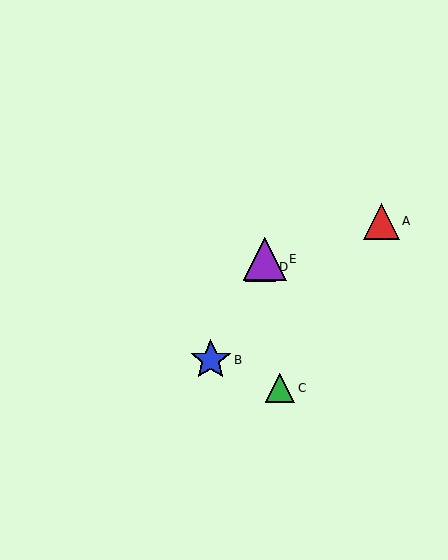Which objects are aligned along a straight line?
Objects B, D, E are aligned along a straight line.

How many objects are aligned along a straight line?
3 objects (B, D, E) are aligned along a straight line.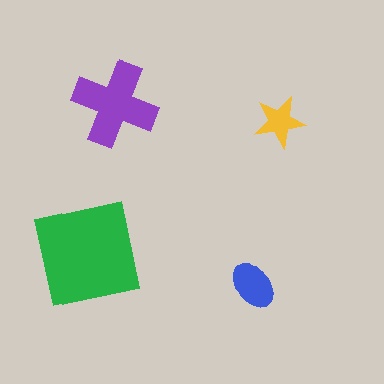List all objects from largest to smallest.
The green square, the purple cross, the blue ellipse, the yellow star.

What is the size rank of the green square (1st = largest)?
1st.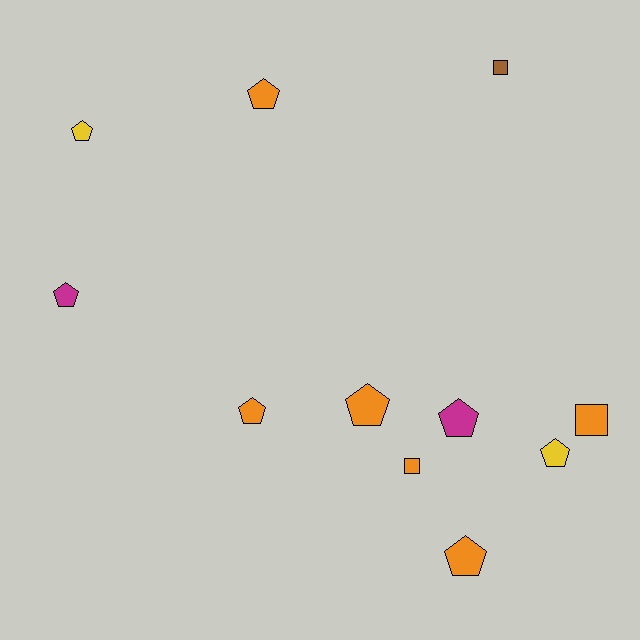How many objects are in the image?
There are 11 objects.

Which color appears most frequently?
Orange, with 6 objects.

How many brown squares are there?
There is 1 brown square.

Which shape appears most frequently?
Pentagon, with 8 objects.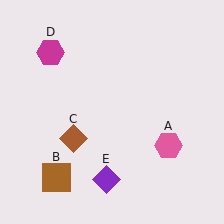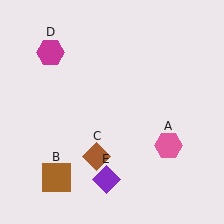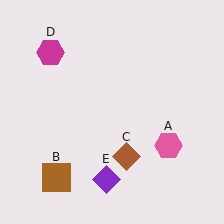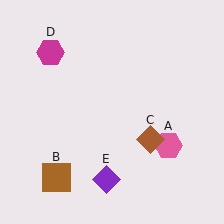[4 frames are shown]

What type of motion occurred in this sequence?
The brown diamond (object C) rotated counterclockwise around the center of the scene.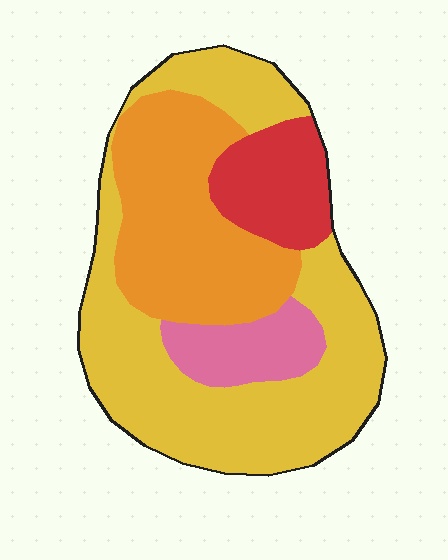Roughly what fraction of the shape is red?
Red covers 12% of the shape.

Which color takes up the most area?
Yellow, at roughly 50%.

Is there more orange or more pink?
Orange.